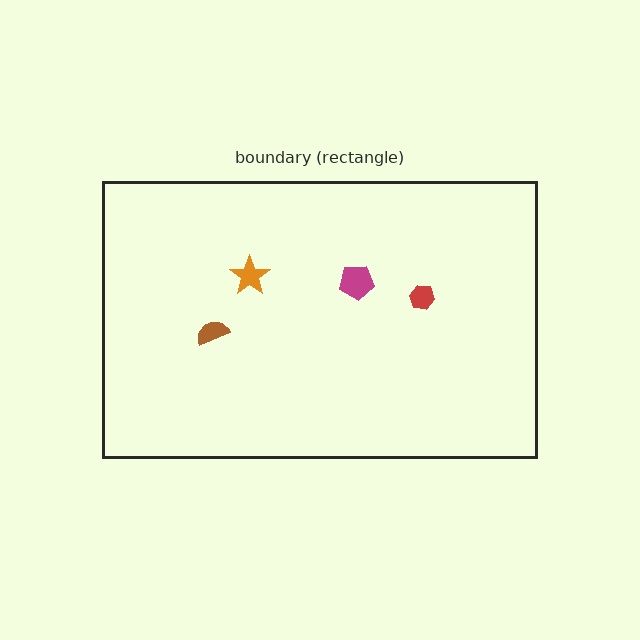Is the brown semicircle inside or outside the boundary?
Inside.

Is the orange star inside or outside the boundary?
Inside.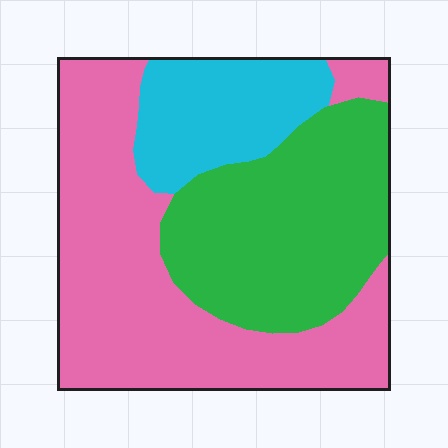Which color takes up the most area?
Pink, at roughly 50%.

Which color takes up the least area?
Cyan, at roughly 20%.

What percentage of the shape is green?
Green covers 35% of the shape.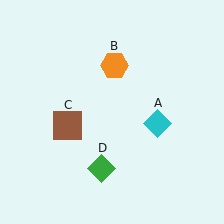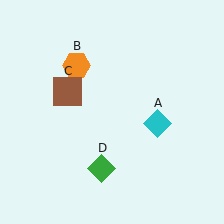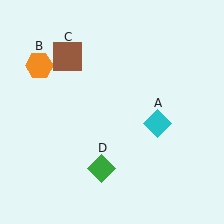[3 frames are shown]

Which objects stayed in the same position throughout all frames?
Cyan diamond (object A) and green diamond (object D) remained stationary.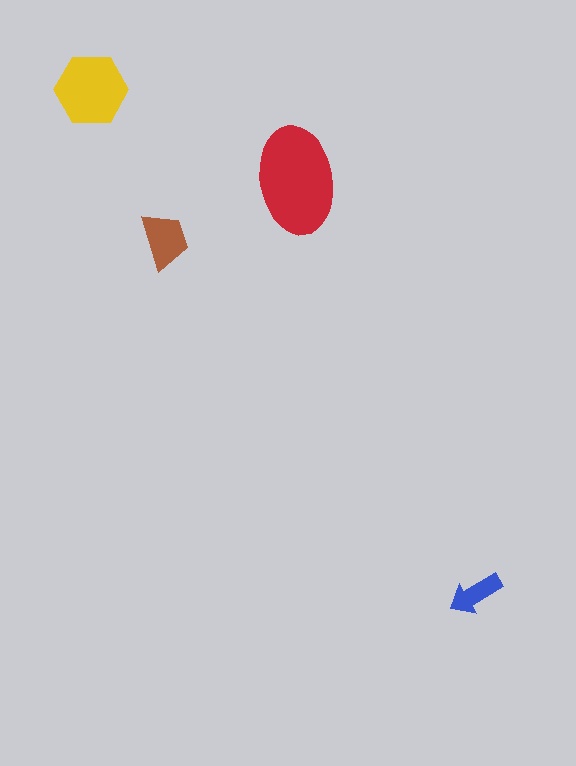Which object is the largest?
The red ellipse.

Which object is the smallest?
The blue arrow.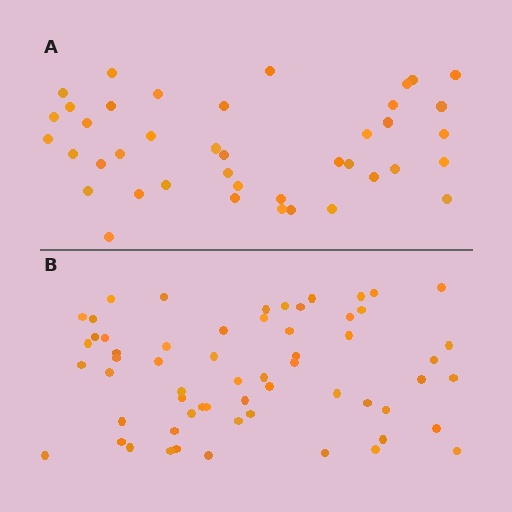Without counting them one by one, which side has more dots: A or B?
Region B (the bottom region) has more dots.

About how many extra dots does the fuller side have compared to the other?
Region B has approximately 20 more dots than region A.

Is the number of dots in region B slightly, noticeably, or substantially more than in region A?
Region B has substantially more. The ratio is roughly 1.5 to 1.